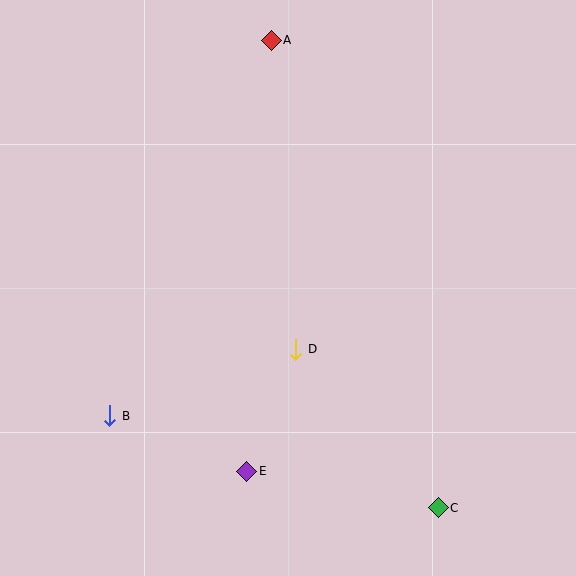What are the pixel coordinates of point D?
Point D is at (296, 349).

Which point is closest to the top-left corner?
Point A is closest to the top-left corner.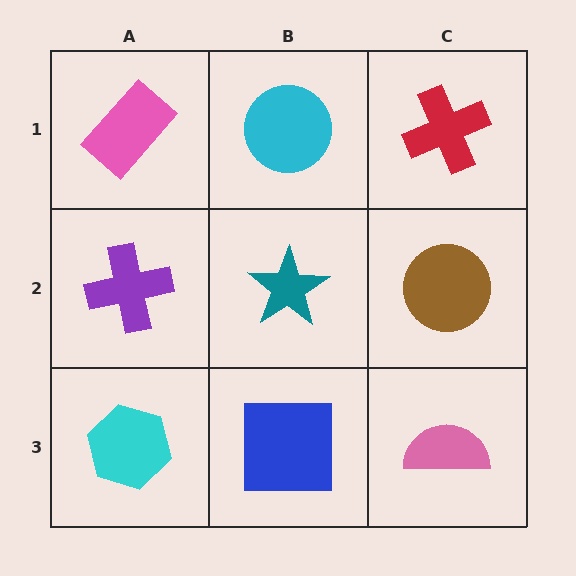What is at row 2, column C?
A brown circle.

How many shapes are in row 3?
3 shapes.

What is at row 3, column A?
A cyan hexagon.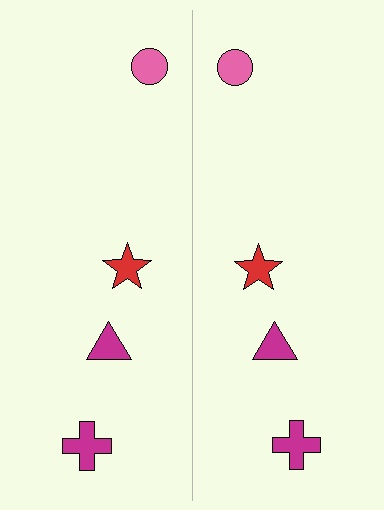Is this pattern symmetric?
Yes, this pattern has bilateral (reflection) symmetry.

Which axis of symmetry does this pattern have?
The pattern has a vertical axis of symmetry running through the center of the image.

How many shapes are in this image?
There are 8 shapes in this image.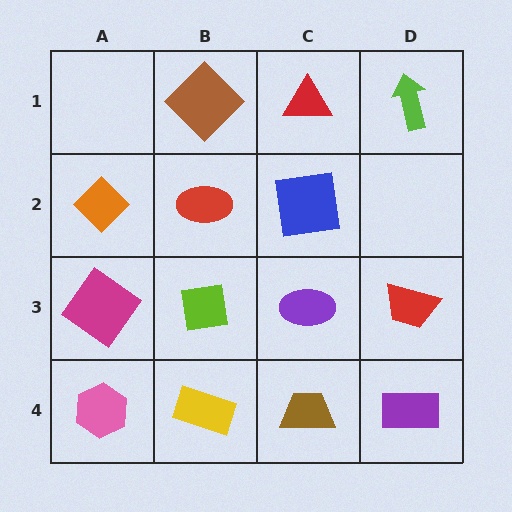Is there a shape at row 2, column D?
No, that cell is empty.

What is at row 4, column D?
A purple rectangle.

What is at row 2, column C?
A blue square.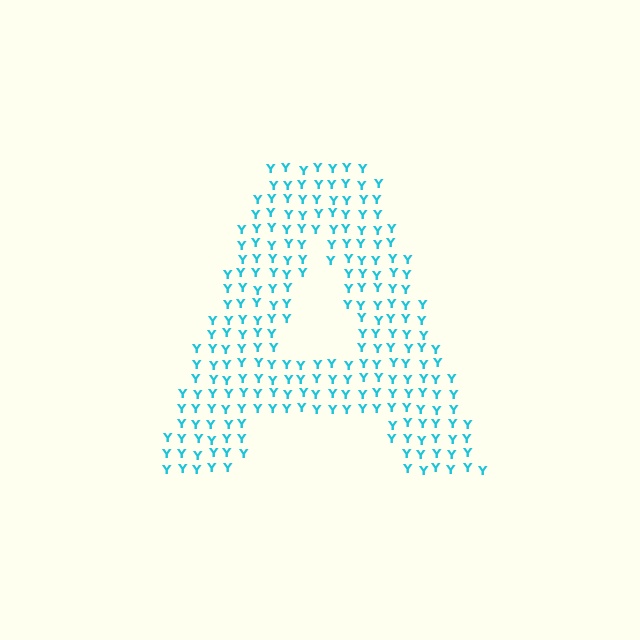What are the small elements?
The small elements are letter Y's.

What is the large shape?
The large shape is the letter A.